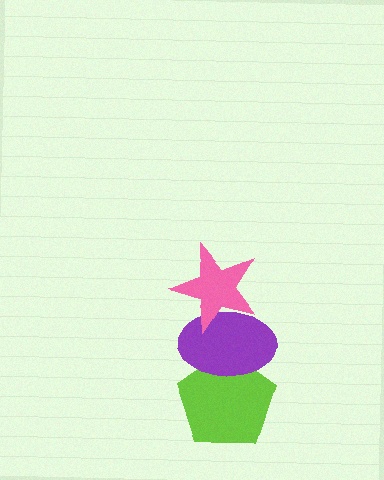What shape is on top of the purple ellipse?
The pink star is on top of the purple ellipse.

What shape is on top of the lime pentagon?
The purple ellipse is on top of the lime pentagon.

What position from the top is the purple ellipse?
The purple ellipse is 2nd from the top.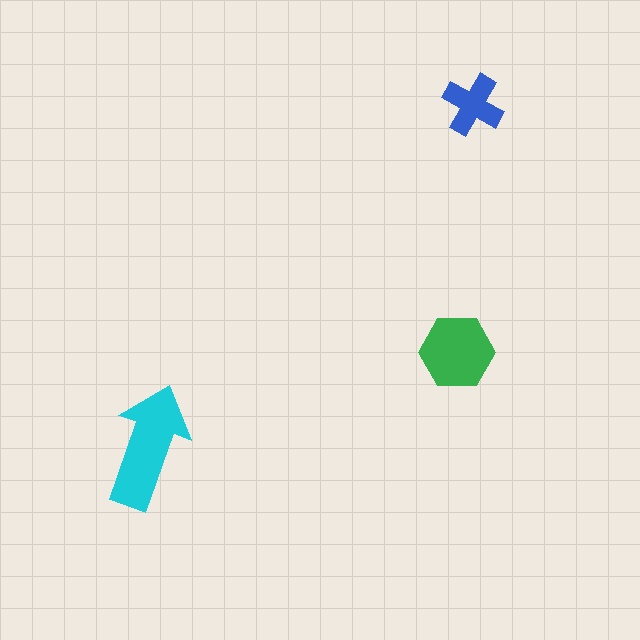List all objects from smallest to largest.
The blue cross, the green hexagon, the cyan arrow.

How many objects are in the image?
There are 3 objects in the image.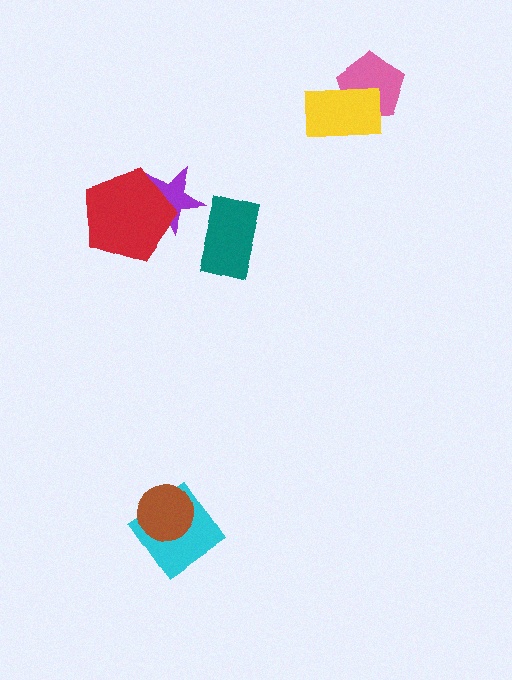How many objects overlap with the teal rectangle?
0 objects overlap with the teal rectangle.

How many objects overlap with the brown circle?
1 object overlaps with the brown circle.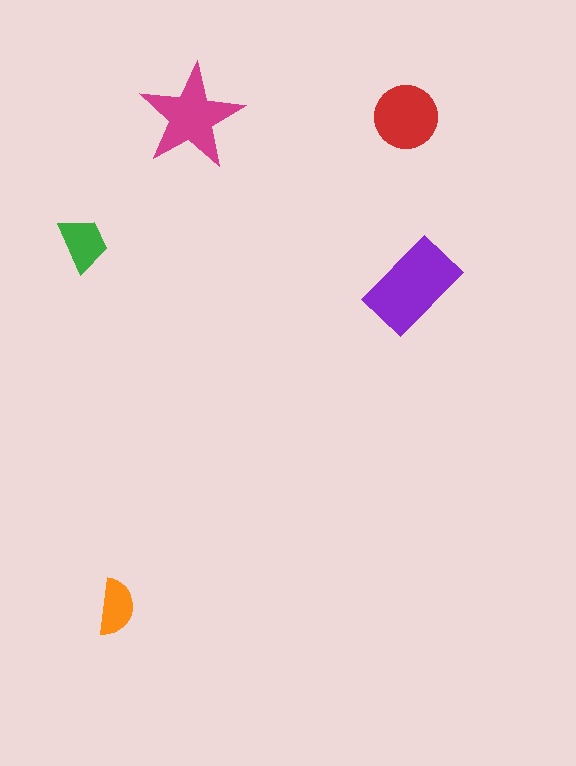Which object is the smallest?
The orange semicircle.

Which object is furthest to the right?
The purple rectangle is rightmost.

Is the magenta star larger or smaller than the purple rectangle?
Smaller.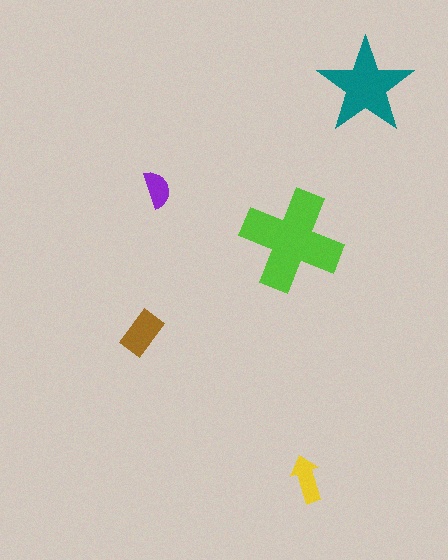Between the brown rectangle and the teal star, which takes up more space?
The teal star.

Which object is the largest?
The lime cross.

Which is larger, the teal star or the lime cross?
The lime cross.